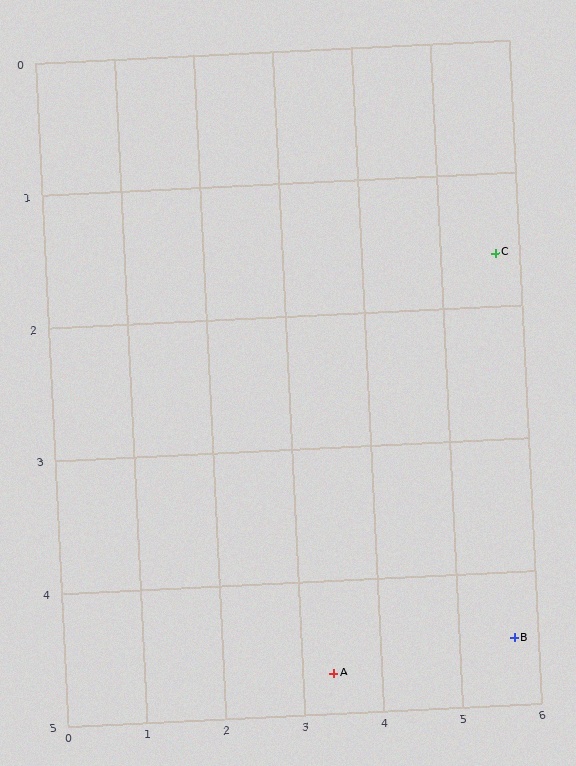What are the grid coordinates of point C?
Point C is at approximately (5.7, 1.6).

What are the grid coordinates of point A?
Point A is at approximately (3.4, 4.7).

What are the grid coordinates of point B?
Point B is at approximately (5.7, 4.5).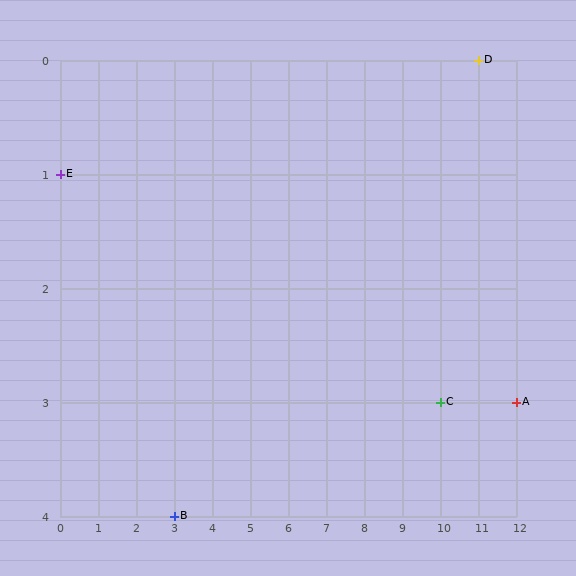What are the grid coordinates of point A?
Point A is at grid coordinates (12, 3).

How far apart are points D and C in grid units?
Points D and C are 1 column and 3 rows apart (about 3.2 grid units diagonally).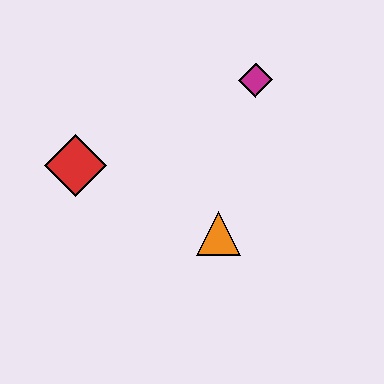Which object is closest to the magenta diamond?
The orange triangle is closest to the magenta diamond.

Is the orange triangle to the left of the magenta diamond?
Yes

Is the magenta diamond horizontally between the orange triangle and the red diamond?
No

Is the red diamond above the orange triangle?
Yes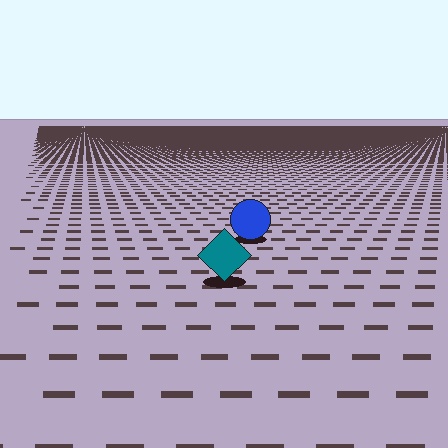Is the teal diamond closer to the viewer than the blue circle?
Yes. The teal diamond is closer — you can tell from the texture gradient: the ground texture is coarser near it.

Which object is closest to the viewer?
The teal diamond is closest. The texture marks near it are larger and more spread out.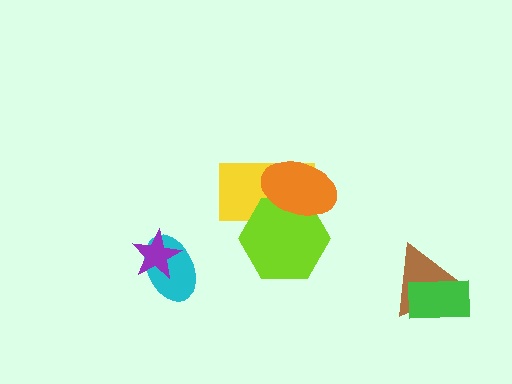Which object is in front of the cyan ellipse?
The purple star is in front of the cyan ellipse.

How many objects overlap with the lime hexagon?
2 objects overlap with the lime hexagon.